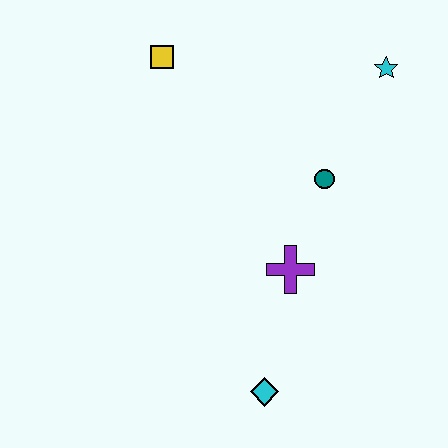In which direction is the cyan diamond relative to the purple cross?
The cyan diamond is below the purple cross.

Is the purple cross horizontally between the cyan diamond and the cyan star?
Yes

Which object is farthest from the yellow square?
The cyan diamond is farthest from the yellow square.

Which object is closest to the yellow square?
The teal circle is closest to the yellow square.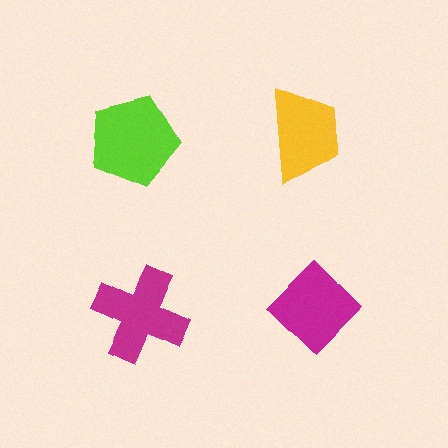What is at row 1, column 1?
A lime pentagon.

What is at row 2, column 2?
A magenta diamond.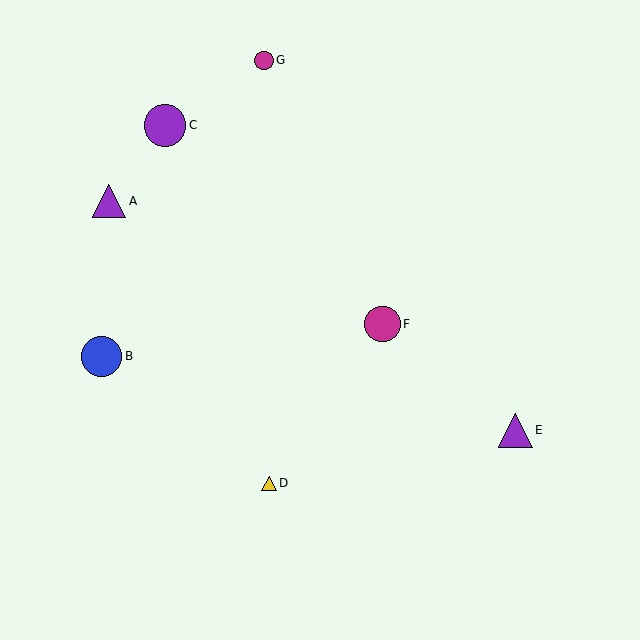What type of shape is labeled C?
Shape C is a purple circle.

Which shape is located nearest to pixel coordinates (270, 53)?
The magenta circle (labeled G) at (264, 60) is nearest to that location.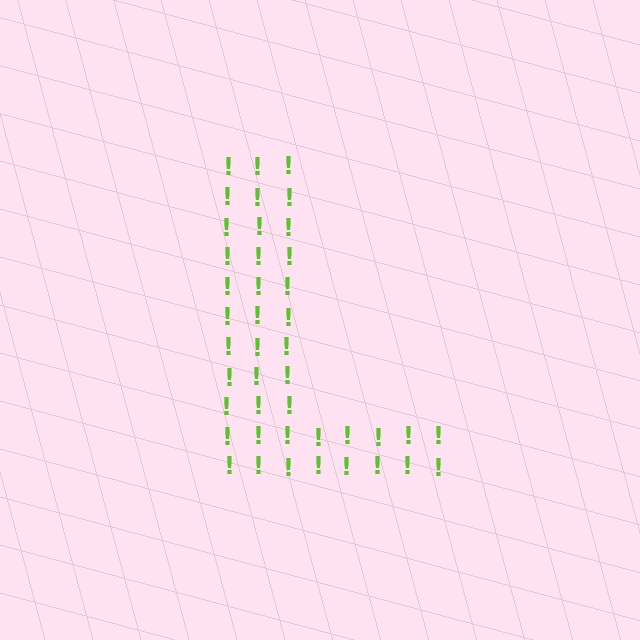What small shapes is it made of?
It is made of small exclamation marks.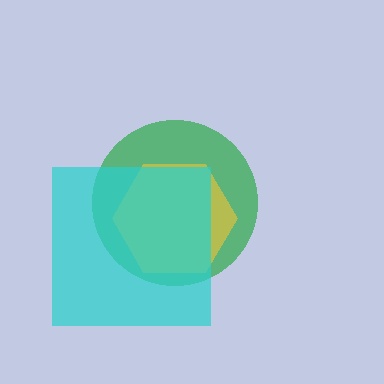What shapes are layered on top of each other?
The layered shapes are: a green circle, a yellow hexagon, a cyan square.